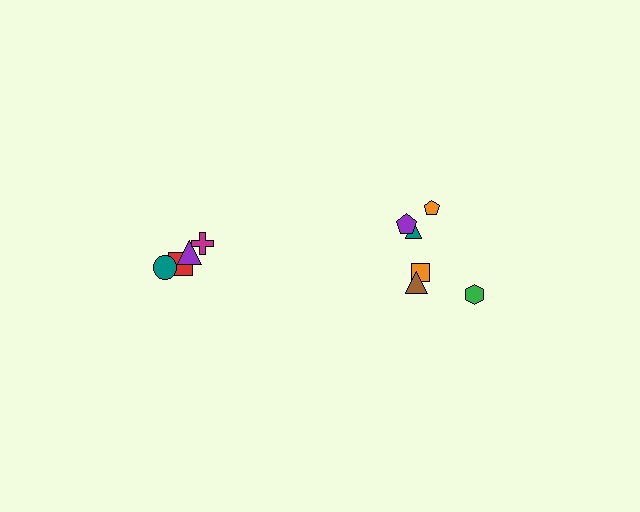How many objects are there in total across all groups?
There are 10 objects.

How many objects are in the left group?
There are 4 objects.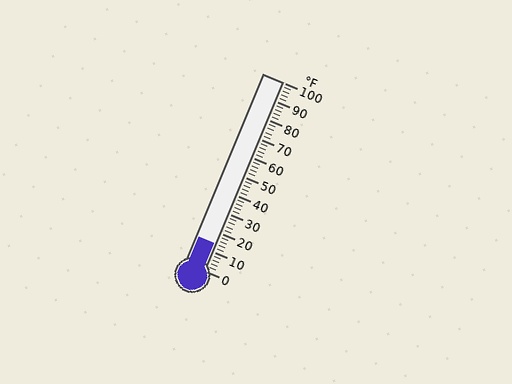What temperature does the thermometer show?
The thermometer shows approximately 14°F.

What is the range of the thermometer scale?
The thermometer scale ranges from 0°F to 100°F.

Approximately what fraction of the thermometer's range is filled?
The thermometer is filled to approximately 15% of its range.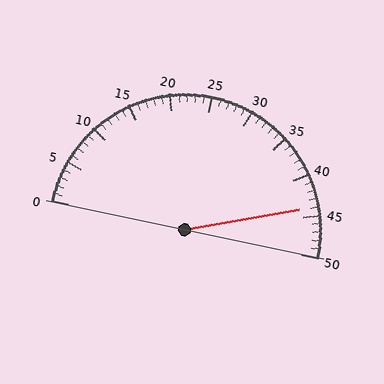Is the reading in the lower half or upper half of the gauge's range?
The reading is in the upper half of the range (0 to 50).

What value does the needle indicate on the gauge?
The needle indicates approximately 44.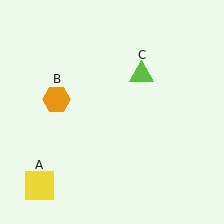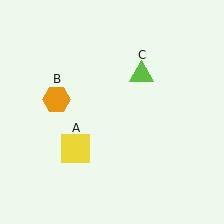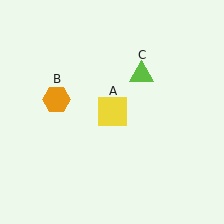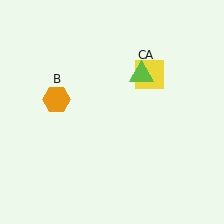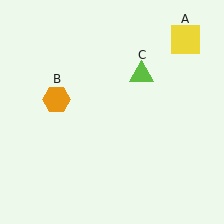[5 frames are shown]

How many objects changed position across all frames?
1 object changed position: yellow square (object A).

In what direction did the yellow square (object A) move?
The yellow square (object A) moved up and to the right.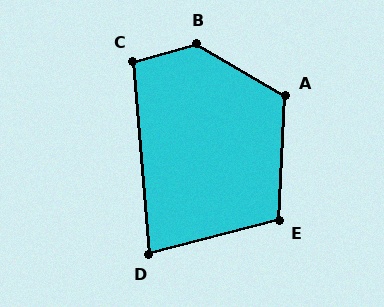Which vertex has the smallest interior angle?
D, at approximately 80 degrees.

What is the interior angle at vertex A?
Approximately 117 degrees (obtuse).